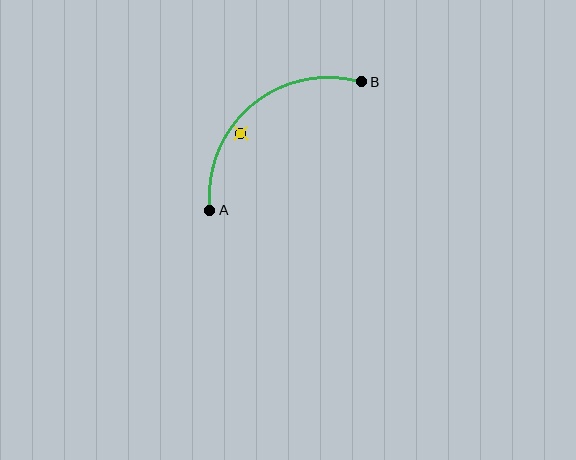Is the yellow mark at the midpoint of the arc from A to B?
No — the yellow mark does not lie on the arc at all. It sits slightly inside the curve.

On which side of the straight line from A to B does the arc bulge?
The arc bulges above and to the left of the straight line connecting A and B.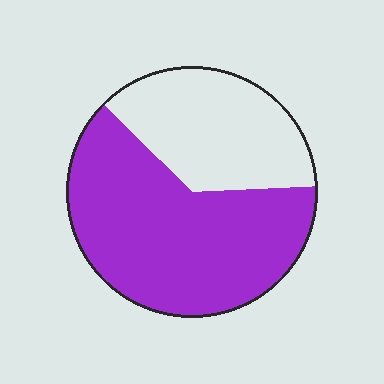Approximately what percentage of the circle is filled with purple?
Approximately 65%.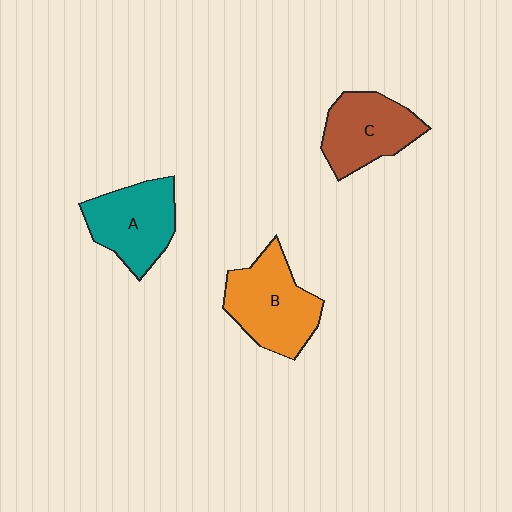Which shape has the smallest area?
Shape C (brown).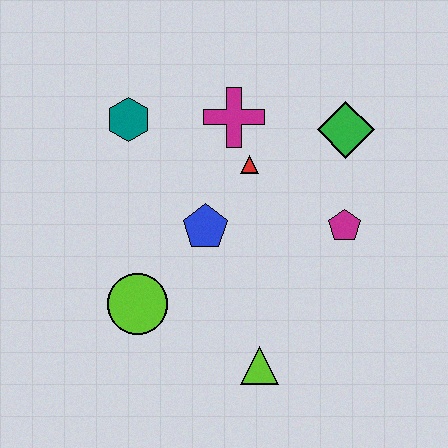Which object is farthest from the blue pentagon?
The green diamond is farthest from the blue pentagon.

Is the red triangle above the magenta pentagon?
Yes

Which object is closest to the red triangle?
The magenta cross is closest to the red triangle.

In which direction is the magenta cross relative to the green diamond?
The magenta cross is to the left of the green diamond.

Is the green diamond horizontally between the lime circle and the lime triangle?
No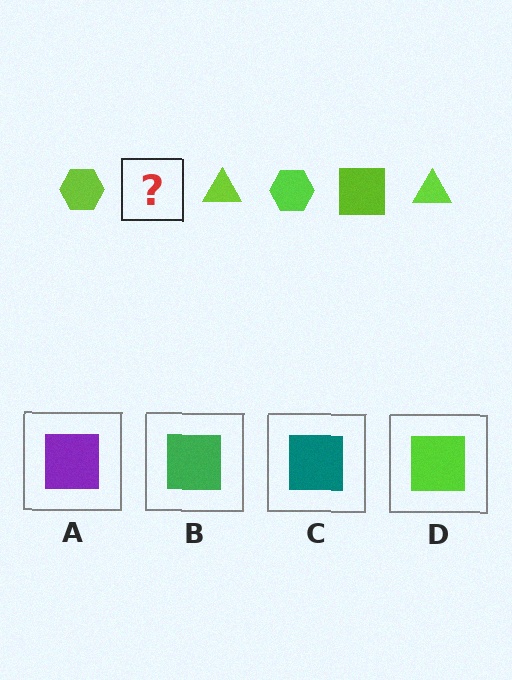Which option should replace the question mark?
Option D.